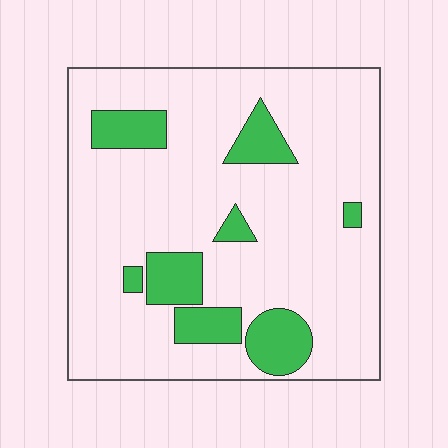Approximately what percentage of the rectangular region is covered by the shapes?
Approximately 15%.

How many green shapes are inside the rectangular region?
8.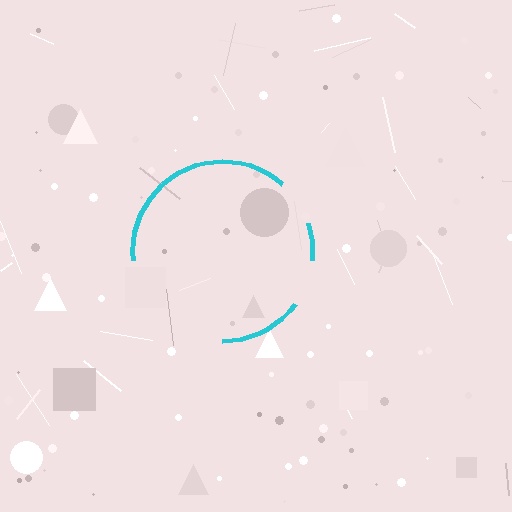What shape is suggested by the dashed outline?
The dashed outline suggests a circle.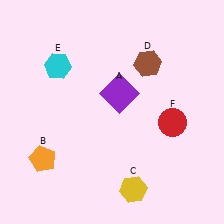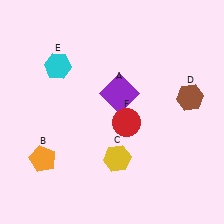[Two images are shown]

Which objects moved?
The objects that moved are: the yellow hexagon (C), the brown hexagon (D), the red circle (F).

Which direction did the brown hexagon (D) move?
The brown hexagon (D) moved right.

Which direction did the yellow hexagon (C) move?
The yellow hexagon (C) moved up.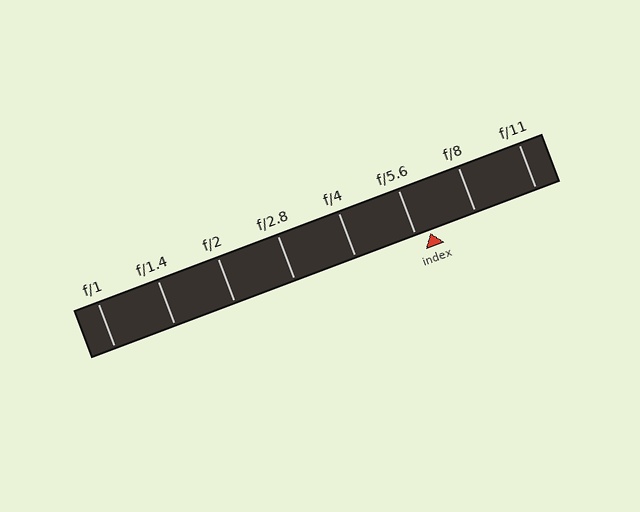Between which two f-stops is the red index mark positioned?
The index mark is between f/5.6 and f/8.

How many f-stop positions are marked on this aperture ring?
There are 8 f-stop positions marked.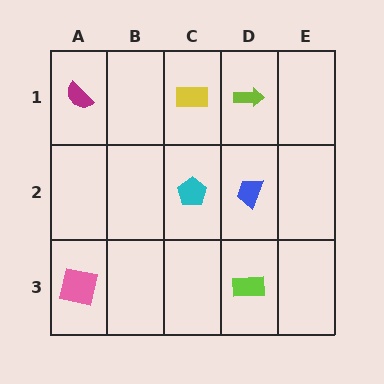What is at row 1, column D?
A lime arrow.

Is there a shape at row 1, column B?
No, that cell is empty.